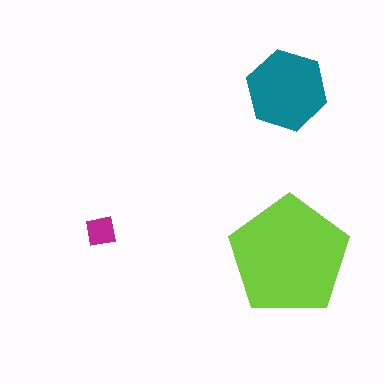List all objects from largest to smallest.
The lime pentagon, the teal hexagon, the magenta square.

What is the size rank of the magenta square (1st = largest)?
3rd.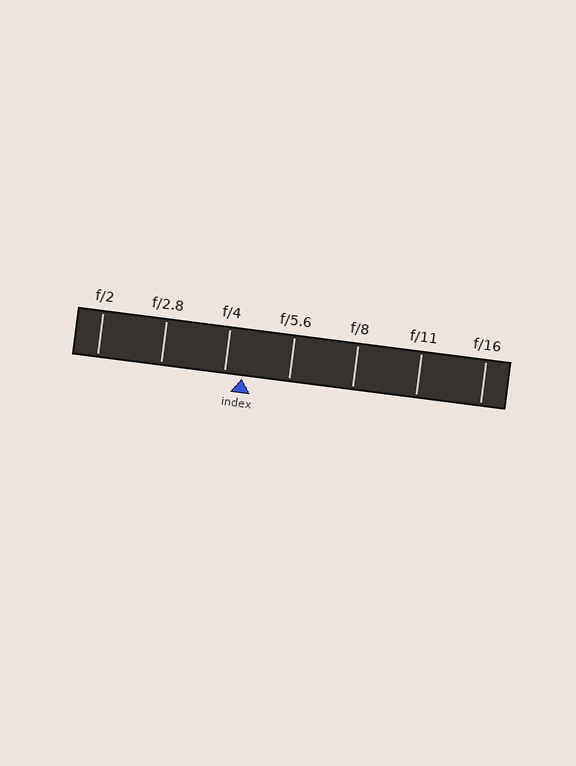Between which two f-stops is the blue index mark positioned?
The index mark is between f/4 and f/5.6.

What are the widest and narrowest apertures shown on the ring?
The widest aperture shown is f/2 and the narrowest is f/16.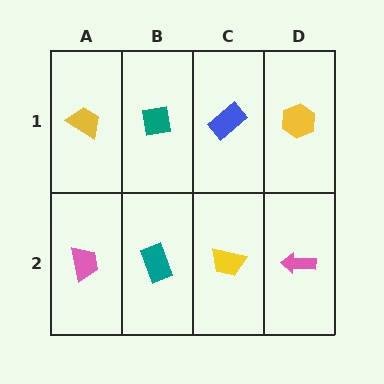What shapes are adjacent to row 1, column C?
A yellow trapezoid (row 2, column C), a teal square (row 1, column B), a yellow hexagon (row 1, column D).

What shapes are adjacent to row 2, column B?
A teal square (row 1, column B), a pink trapezoid (row 2, column A), a yellow trapezoid (row 2, column C).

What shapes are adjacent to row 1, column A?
A pink trapezoid (row 2, column A), a teal square (row 1, column B).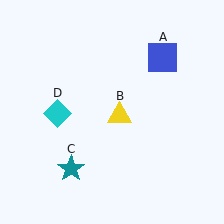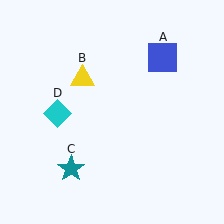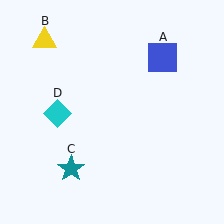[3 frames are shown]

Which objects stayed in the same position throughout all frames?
Blue square (object A) and teal star (object C) and cyan diamond (object D) remained stationary.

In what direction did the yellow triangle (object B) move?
The yellow triangle (object B) moved up and to the left.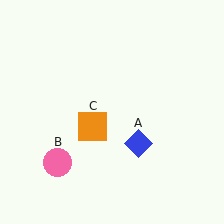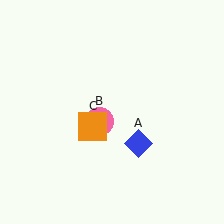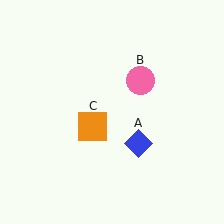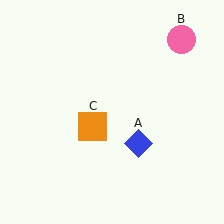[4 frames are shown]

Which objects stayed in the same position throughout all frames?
Blue diamond (object A) and orange square (object C) remained stationary.